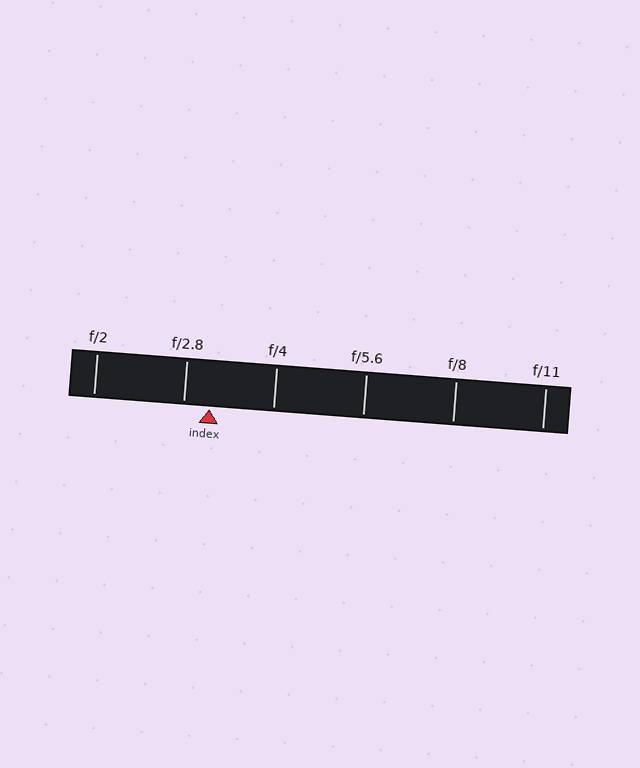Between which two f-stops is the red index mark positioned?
The index mark is between f/2.8 and f/4.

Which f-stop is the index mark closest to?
The index mark is closest to f/2.8.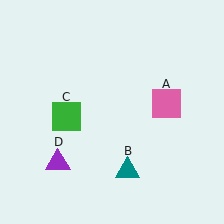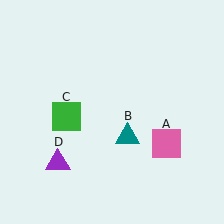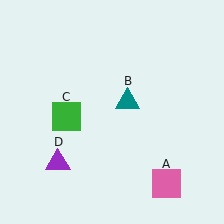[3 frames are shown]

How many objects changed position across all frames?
2 objects changed position: pink square (object A), teal triangle (object B).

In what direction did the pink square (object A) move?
The pink square (object A) moved down.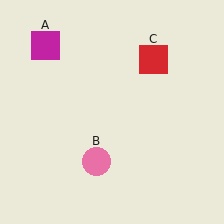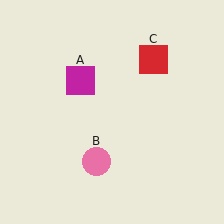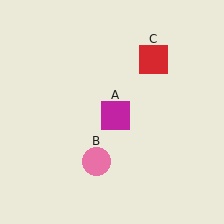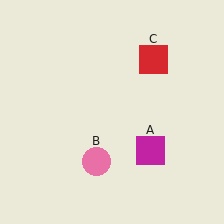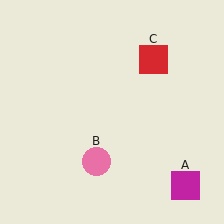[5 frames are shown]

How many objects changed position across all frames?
1 object changed position: magenta square (object A).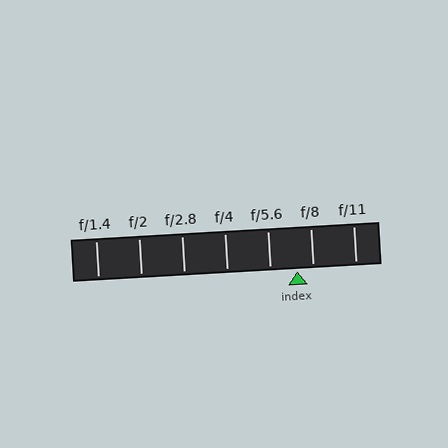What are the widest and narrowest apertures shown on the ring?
The widest aperture shown is f/1.4 and the narrowest is f/11.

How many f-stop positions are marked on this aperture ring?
There are 7 f-stop positions marked.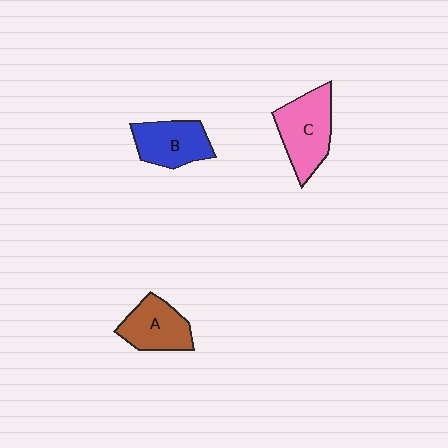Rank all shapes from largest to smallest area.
From largest to smallest: C (pink), B (blue), A (brown).